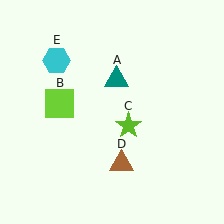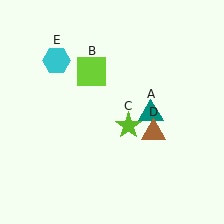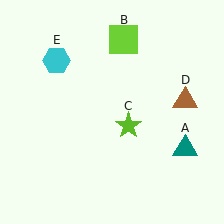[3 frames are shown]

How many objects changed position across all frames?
3 objects changed position: teal triangle (object A), lime square (object B), brown triangle (object D).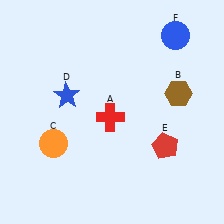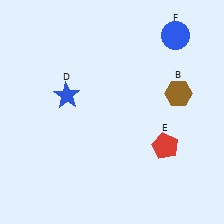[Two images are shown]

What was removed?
The red cross (A), the orange circle (C) were removed in Image 2.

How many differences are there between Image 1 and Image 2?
There are 2 differences between the two images.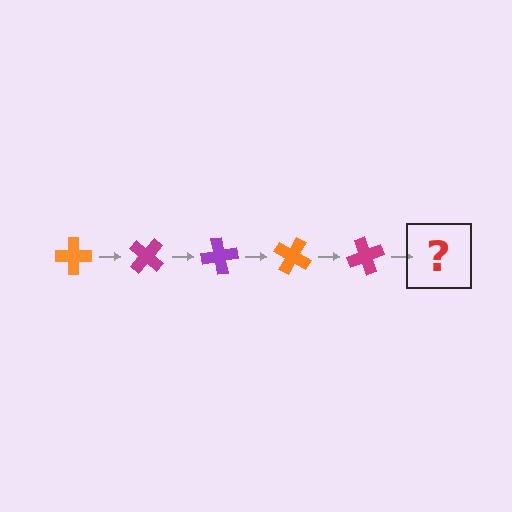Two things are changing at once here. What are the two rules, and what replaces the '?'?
The two rules are that it rotates 40 degrees each step and the color cycles through orange, magenta, and purple. The '?' should be a purple cross, rotated 200 degrees from the start.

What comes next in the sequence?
The next element should be a purple cross, rotated 200 degrees from the start.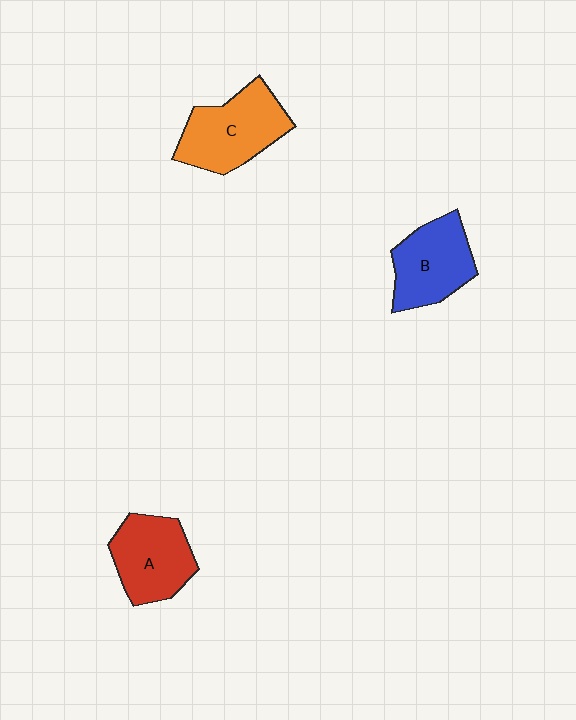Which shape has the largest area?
Shape C (orange).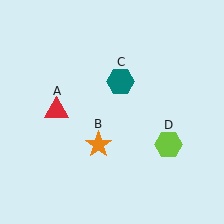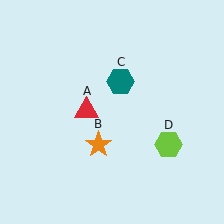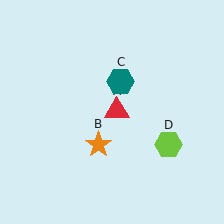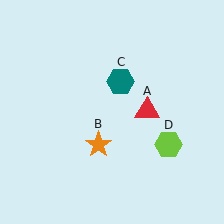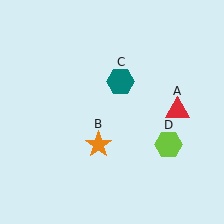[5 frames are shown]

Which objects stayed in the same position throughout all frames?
Orange star (object B) and teal hexagon (object C) and lime hexagon (object D) remained stationary.